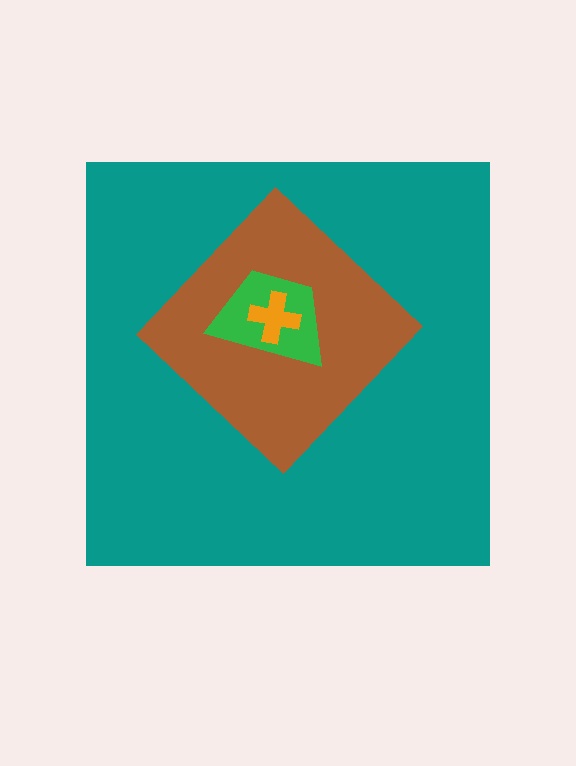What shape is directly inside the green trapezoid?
The orange cross.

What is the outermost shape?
The teal square.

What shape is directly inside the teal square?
The brown diamond.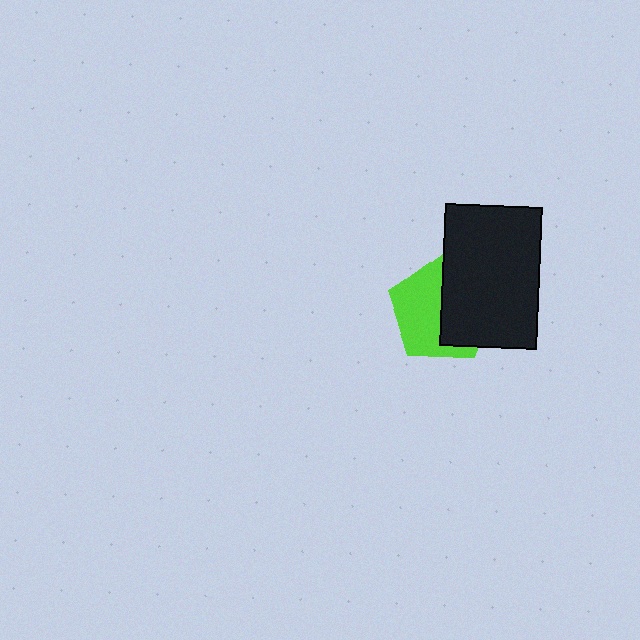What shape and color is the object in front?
The object in front is a black rectangle.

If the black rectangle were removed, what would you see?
You would see the complete lime pentagon.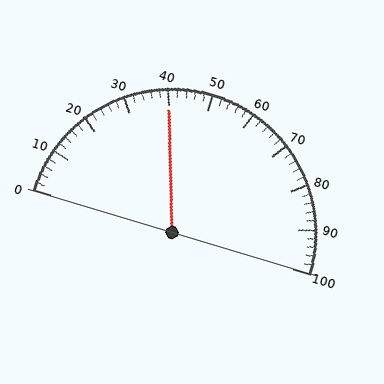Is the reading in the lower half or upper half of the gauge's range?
The reading is in the lower half of the range (0 to 100).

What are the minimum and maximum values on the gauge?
The gauge ranges from 0 to 100.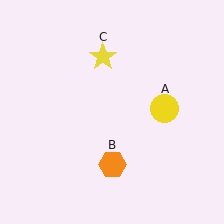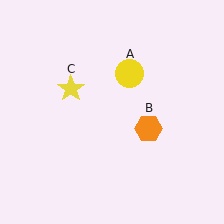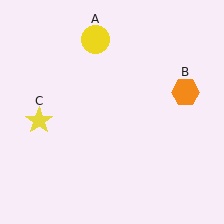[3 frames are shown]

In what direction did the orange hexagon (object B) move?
The orange hexagon (object B) moved up and to the right.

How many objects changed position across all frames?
3 objects changed position: yellow circle (object A), orange hexagon (object B), yellow star (object C).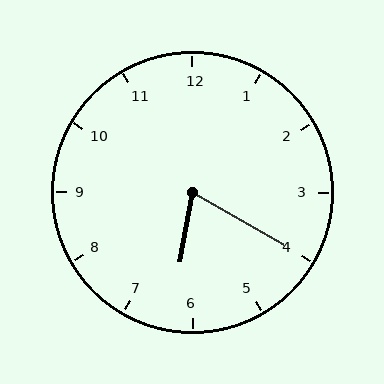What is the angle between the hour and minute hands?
Approximately 70 degrees.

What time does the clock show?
6:20.